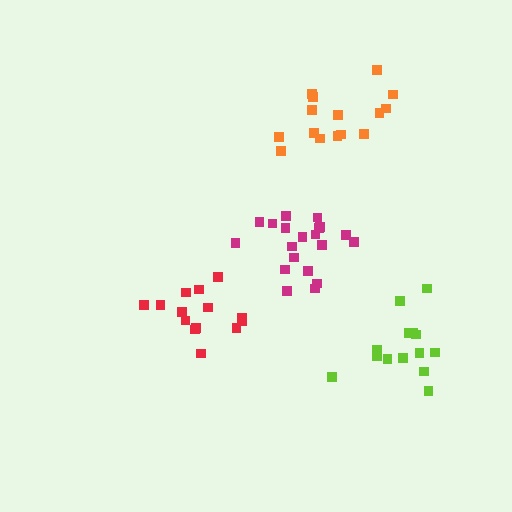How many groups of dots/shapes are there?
There are 4 groups.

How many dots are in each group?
Group 1: 14 dots, Group 2: 20 dots, Group 3: 14 dots, Group 4: 15 dots (63 total).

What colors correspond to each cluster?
The clusters are colored: red, magenta, lime, orange.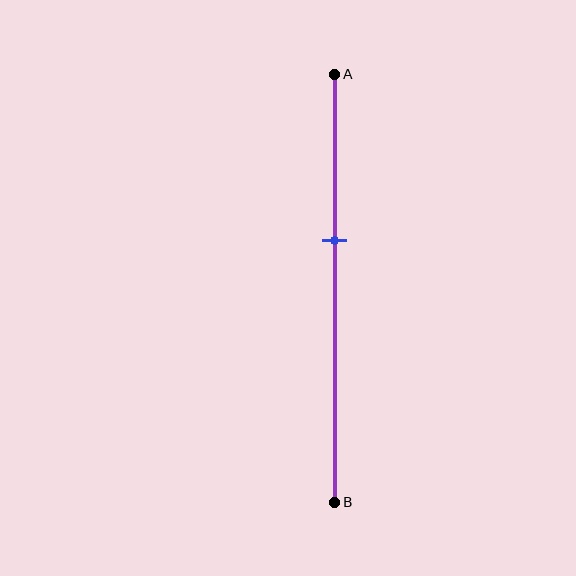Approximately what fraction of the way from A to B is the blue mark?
The blue mark is approximately 40% of the way from A to B.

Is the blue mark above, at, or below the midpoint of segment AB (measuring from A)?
The blue mark is above the midpoint of segment AB.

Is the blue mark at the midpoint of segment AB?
No, the mark is at about 40% from A, not at the 50% midpoint.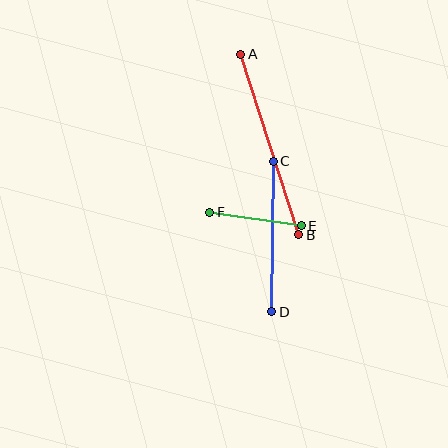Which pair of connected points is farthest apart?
Points A and B are farthest apart.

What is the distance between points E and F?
The distance is approximately 92 pixels.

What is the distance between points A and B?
The distance is approximately 190 pixels.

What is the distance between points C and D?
The distance is approximately 151 pixels.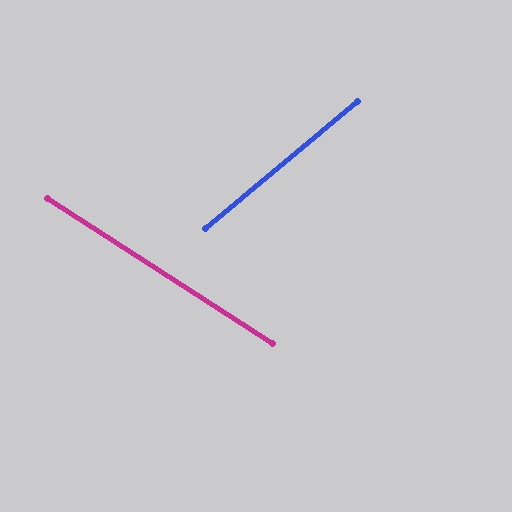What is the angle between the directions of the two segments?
Approximately 73 degrees.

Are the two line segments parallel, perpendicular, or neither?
Neither parallel nor perpendicular — they differ by about 73°.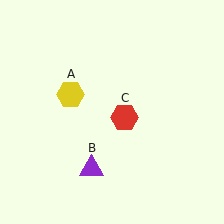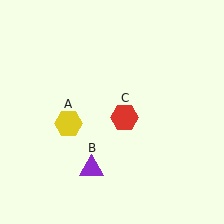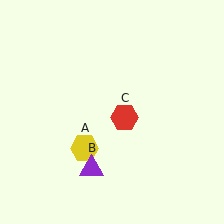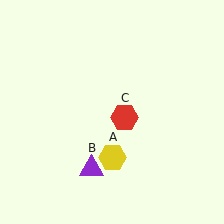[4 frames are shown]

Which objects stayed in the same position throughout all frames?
Purple triangle (object B) and red hexagon (object C) remained stationary.